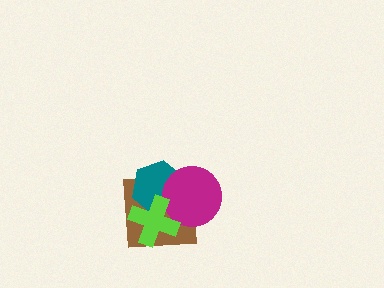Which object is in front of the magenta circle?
The lime cross is in front of the magenta circle.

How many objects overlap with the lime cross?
3 objects overlap with the lime cross.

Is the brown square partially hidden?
Yes, it is partially covered by another shape.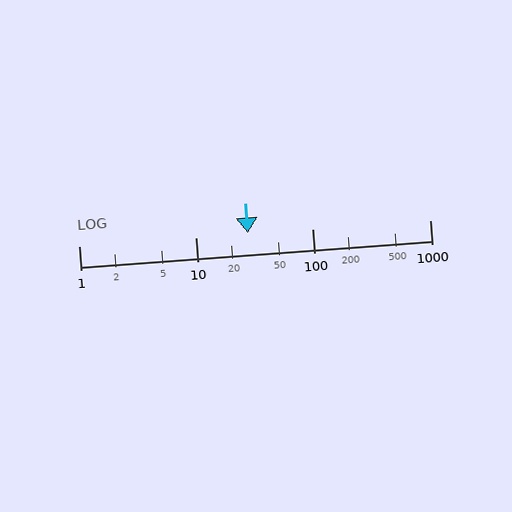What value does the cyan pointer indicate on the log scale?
The pointer indicates approximately 28.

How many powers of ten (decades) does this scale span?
The scale spans 3 decades, from 1 to 1000.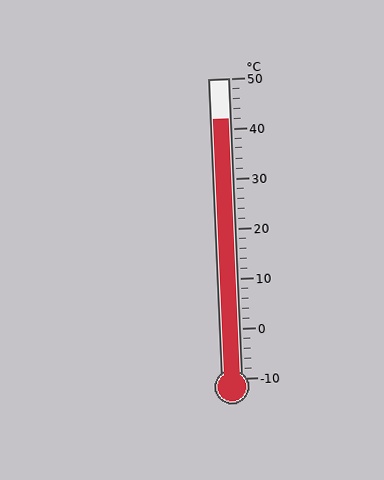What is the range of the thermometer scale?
The thermometer scale ranges from -10°C to 50°C.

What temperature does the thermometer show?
The thermometer shows approximately 42°C.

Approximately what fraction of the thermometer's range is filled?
The thermometer is filled to approximately 85% of its range.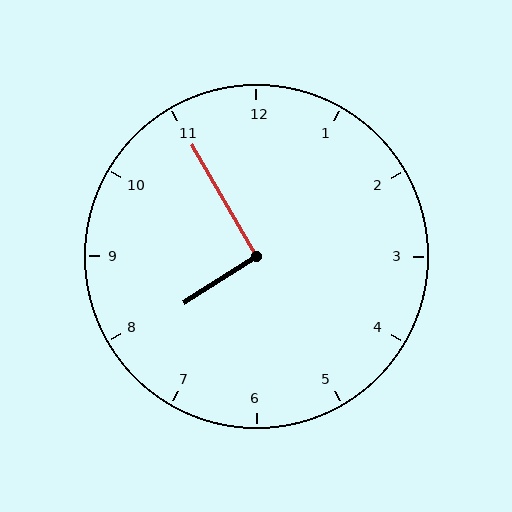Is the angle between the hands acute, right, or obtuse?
It is right.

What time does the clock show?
7:55.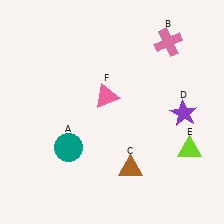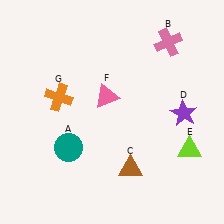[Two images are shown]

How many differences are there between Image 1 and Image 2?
There is 1 difference between the two images.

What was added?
An orange cross (G) was added in Image 2.